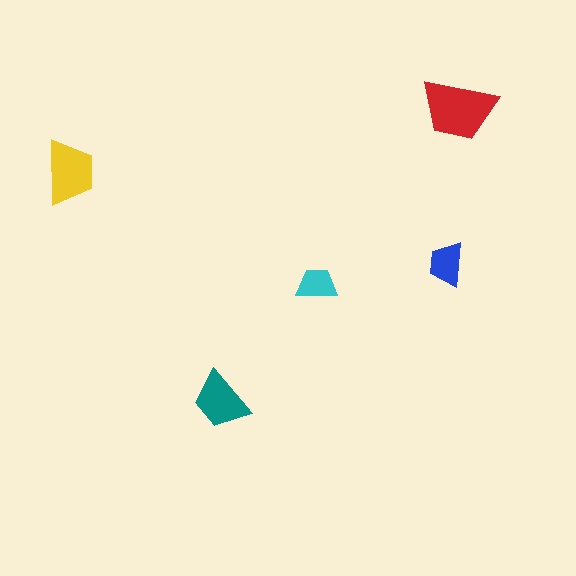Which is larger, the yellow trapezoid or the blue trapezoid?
The yellow one.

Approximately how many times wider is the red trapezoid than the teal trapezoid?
About 1.5 times wider.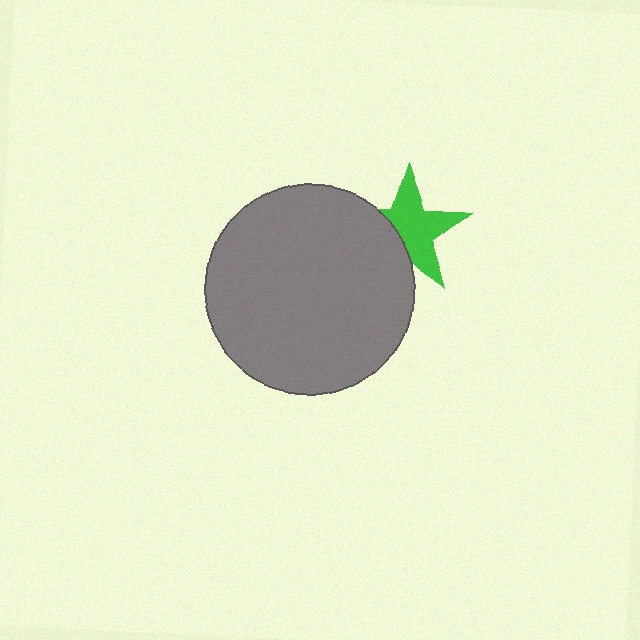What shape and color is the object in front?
The object in front is a gray circle.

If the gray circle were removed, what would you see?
You would see the complete green star.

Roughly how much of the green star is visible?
About half of it is visible (roughly 64%).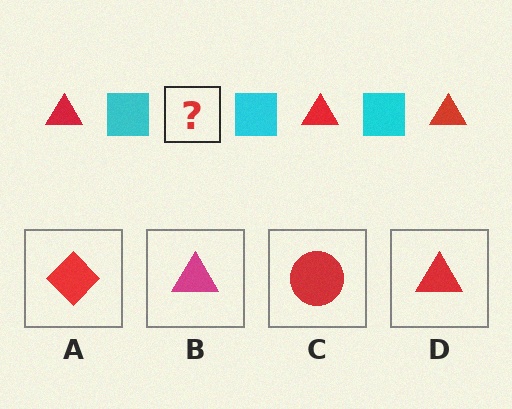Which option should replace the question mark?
Option D.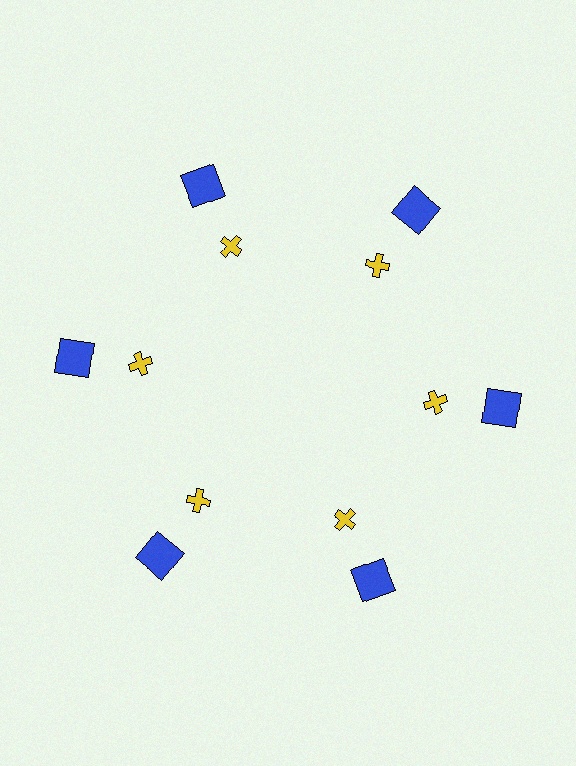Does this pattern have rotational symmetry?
Yes, this pattern has 6-fold rotational symmetry. It looks the same after rotating 60 degrees around the center.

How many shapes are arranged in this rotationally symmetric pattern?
There are 12 shapes, arranged in 6 groups of 2.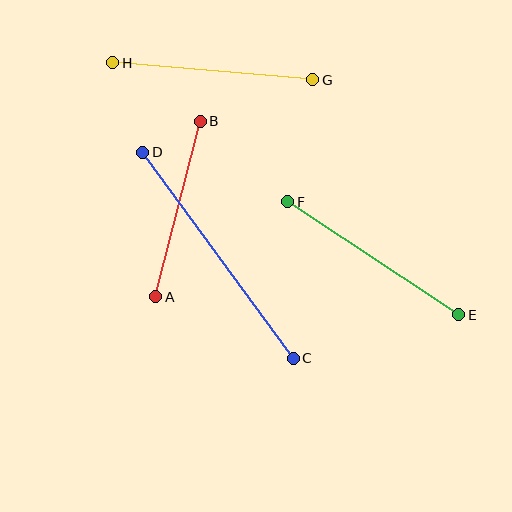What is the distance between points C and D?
The distance is approximately 255 pixels.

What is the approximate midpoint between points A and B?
The midpoint is at approximately (178, 209) pixels.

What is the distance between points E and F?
The distance is approximately 205 pixels.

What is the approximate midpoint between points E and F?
The midpoint is at approximately (373, 258) pixels.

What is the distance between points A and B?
The distance is approximately 181 pixels.